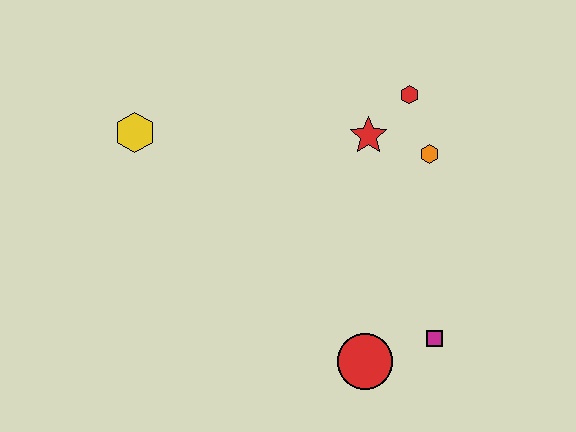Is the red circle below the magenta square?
Yes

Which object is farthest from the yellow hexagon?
The magenta square is farthest from the yellow hexagon.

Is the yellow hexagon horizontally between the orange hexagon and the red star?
No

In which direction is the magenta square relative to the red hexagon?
The magenta square is below the red hexagon.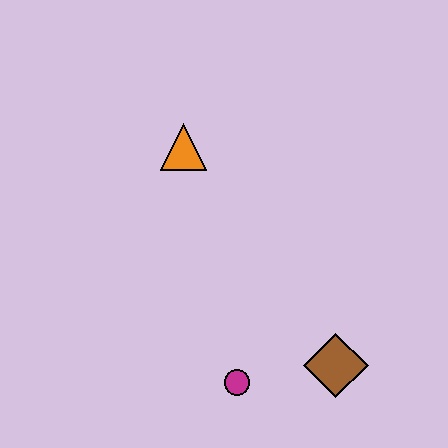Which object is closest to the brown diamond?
The magenta circle is closest to the brown diamond.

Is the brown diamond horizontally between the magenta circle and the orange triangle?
No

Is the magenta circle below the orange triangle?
Yes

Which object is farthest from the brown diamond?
The orange triangle is farthest from the brown diamond.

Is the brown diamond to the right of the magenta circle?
Yes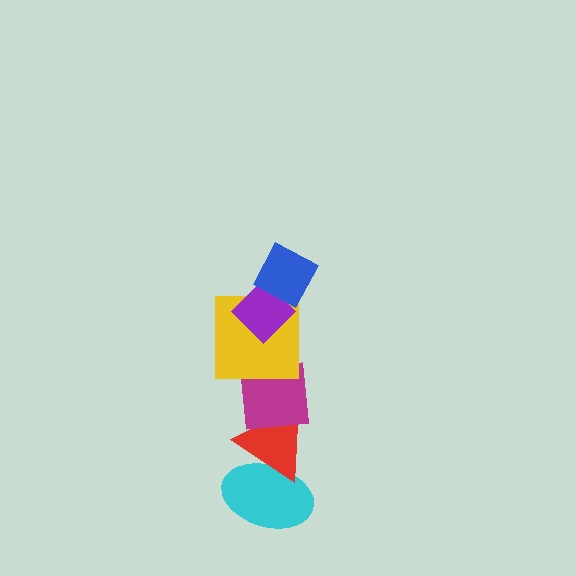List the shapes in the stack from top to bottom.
From top to bottom: the blue diamond, the purple diamond, the yellow square, the magenta square, the red triangle, the cyan ellipse.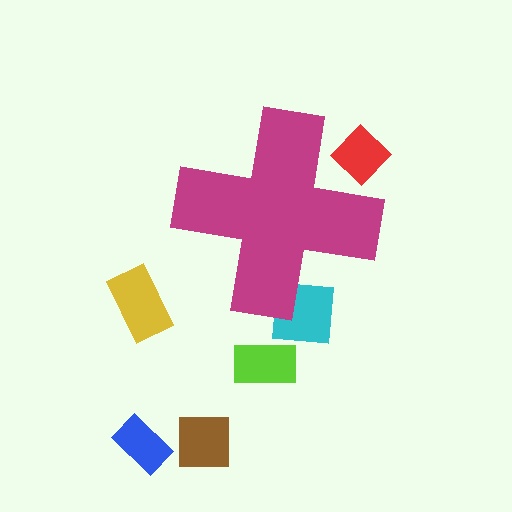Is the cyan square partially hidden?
Yes, the cyan square is partially hidden behind the magenta cross.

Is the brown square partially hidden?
No, the brown square is fully visible.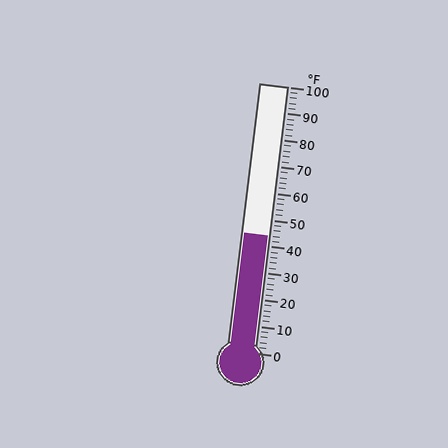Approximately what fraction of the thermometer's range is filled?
The thermometer is filled to approximately 45% of its range.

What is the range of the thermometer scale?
The thermometer scale ranges from 0°F to 100°F.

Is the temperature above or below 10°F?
The temperature is above 10°F.